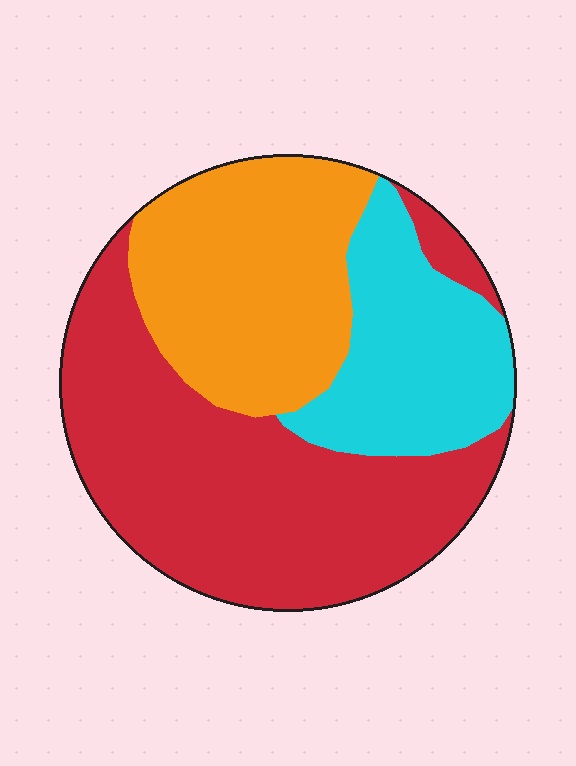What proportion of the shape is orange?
Orange covers about 30% of the shape.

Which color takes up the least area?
Cyan, at roughly 20%.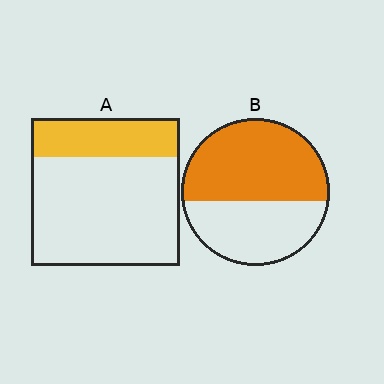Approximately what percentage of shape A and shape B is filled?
A is approximately 25% and B is approximately 60%.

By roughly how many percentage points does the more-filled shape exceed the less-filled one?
By roughly 30 percentage points (B over A).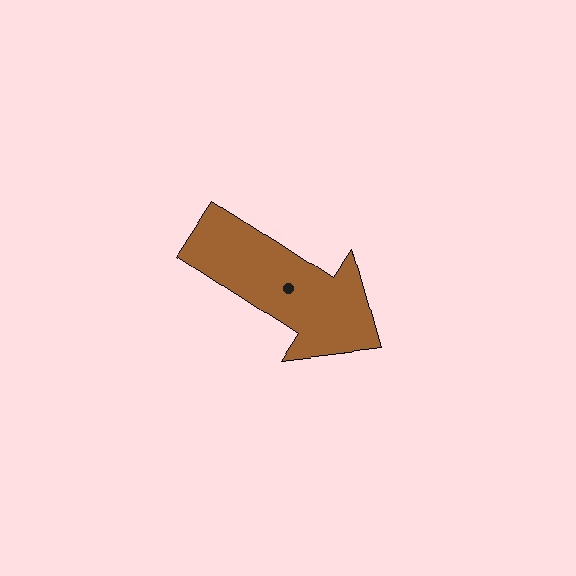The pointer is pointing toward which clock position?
Roughly 4 o'clock.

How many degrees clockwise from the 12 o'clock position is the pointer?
Approximately 123 degrees.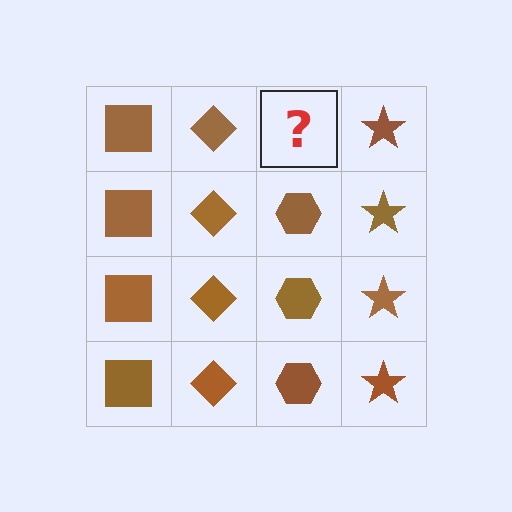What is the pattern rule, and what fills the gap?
The rule is that each column has a consistent shape. The gap should be filled with a brown hexagon.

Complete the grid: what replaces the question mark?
The question mark should be replaced with a brown hexagon.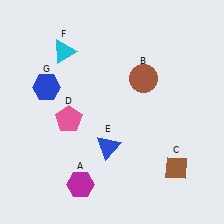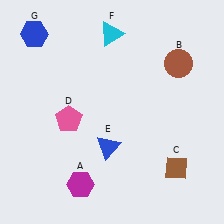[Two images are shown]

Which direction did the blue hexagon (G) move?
The blue hexagon (G) moved up.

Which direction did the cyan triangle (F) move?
The cyan triangle (F) moved right.